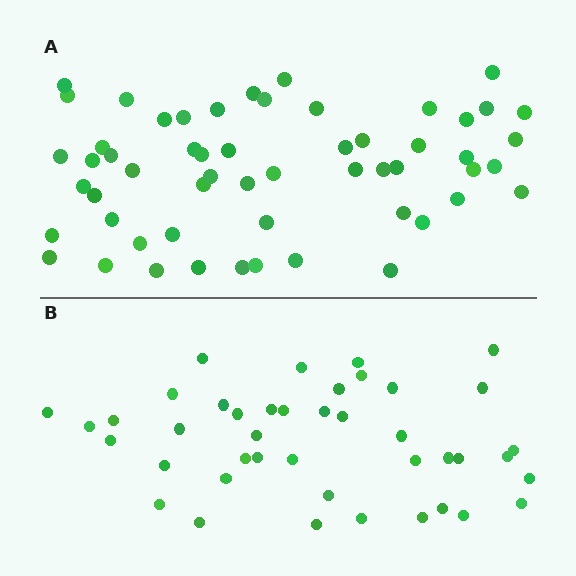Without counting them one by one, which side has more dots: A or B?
Region A (the top region) has more dots.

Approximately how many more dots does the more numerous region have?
Region A has approximately 15 more dots than region B.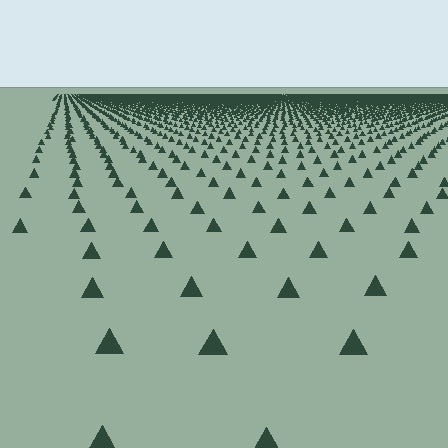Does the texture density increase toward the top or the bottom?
Density increases toward the top.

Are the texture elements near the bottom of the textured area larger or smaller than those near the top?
Larger. Near the bottom, elements are closer to the viewer and appear at a bigger on-screen size.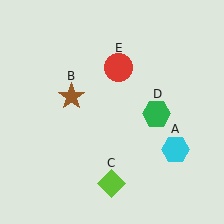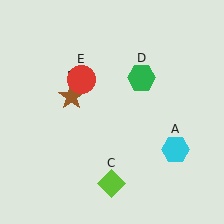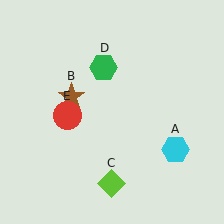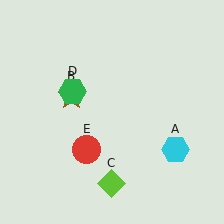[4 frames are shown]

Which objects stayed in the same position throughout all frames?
Cyan hexagon (object A) and brown star (object B) and lime diamond (object C) remained stationary.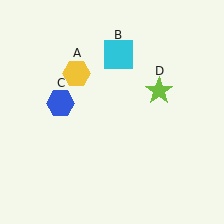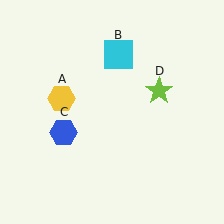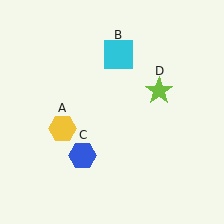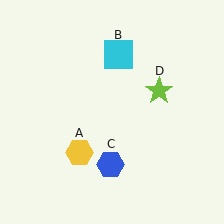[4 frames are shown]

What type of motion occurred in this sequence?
The yellow hexagon (object A), blue hexagon (object C) rotated counterclockwise around the center of the scene.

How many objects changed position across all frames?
2 objects changed position: yellow hexagon (object A), blue hexagon (object C).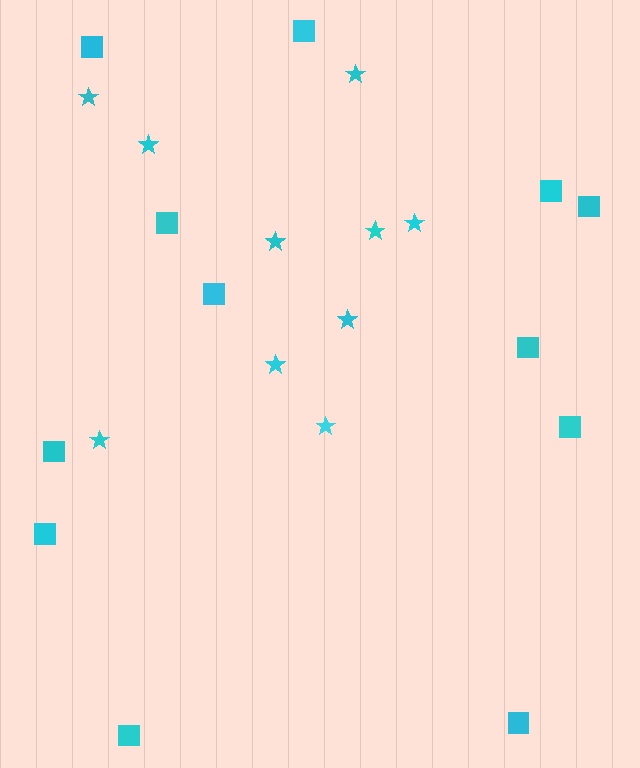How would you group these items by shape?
There are 2 groups: one group of stars (10) and one group of squares (12).